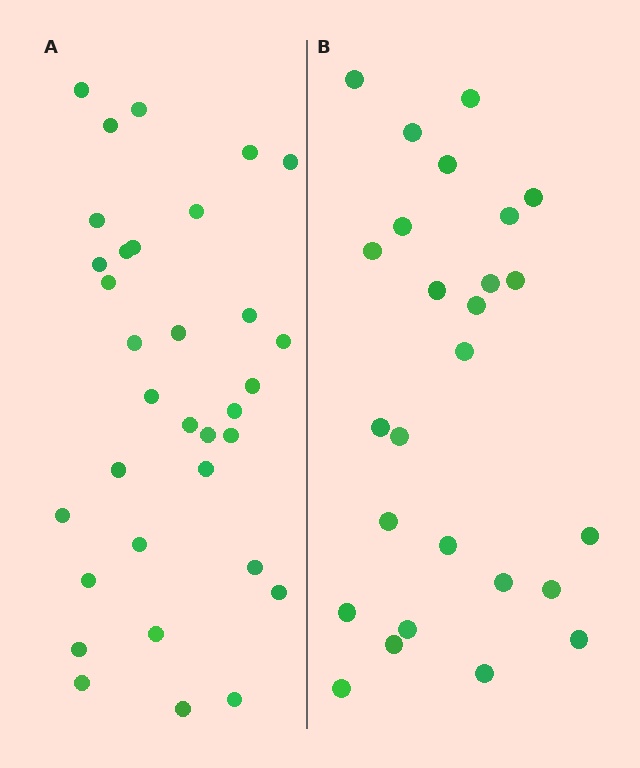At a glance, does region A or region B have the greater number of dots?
Region A (the left region) has more dots.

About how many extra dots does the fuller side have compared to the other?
Region A has roughly 8 or so more dots than region B.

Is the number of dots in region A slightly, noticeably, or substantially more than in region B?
Region A has noticeably more, but not dramatically so. The ratio is roughly 1.3 to 1.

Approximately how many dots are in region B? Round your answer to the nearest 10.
About 30 dots. (The exact count is 26, which rounds to 30.)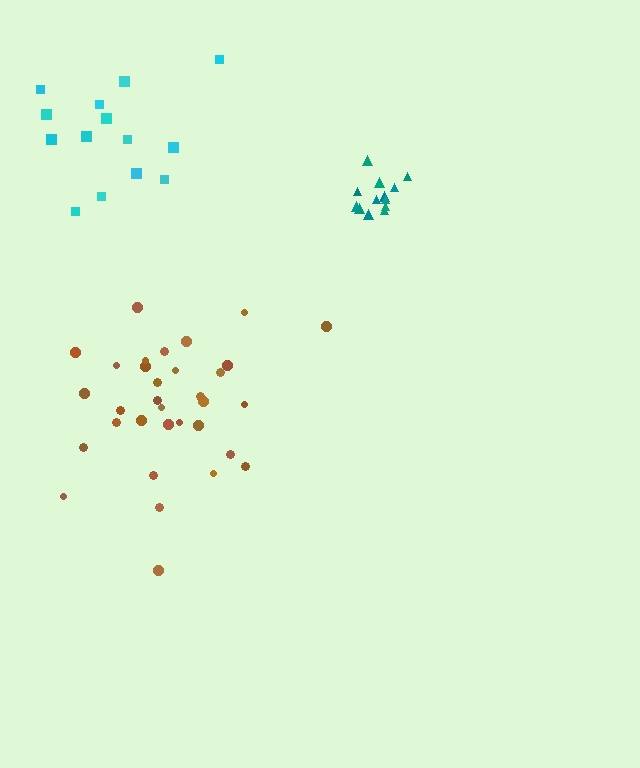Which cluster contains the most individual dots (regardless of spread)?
Brown (33).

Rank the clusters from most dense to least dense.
teal, brown, cyan.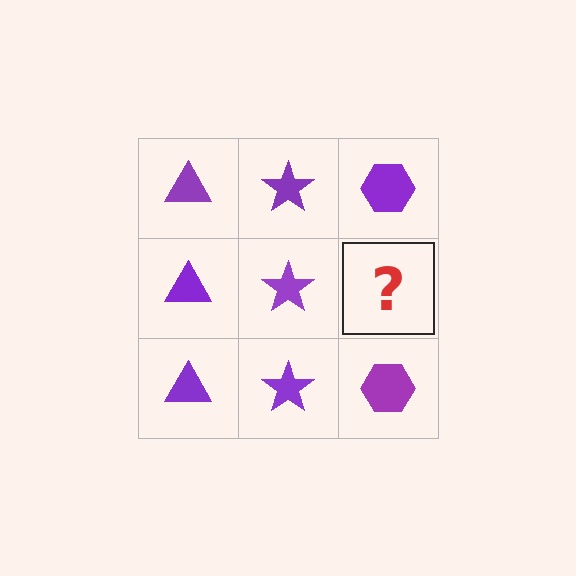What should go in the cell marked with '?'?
The missing cell should contain a purple hexagon.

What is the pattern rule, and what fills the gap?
The rule is that each column has a consistent shape. The gap should be filled with a purple hexagon.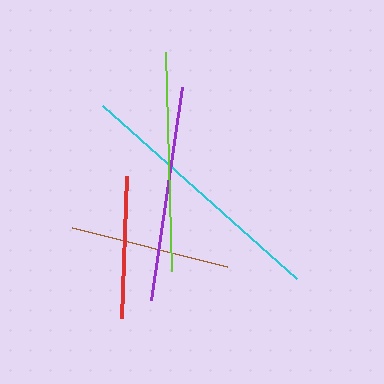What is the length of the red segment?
The red segment is approximately 142 pixels long.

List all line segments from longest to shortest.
From longest to shortest: cyan, lime, purple, brown, red.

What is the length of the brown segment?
The brown segment is approximately 160 pixels long.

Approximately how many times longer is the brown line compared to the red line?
The brown line is approximately 1.1 times the length of the red line.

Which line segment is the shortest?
The red line is the shortest at approximately 142 pixels.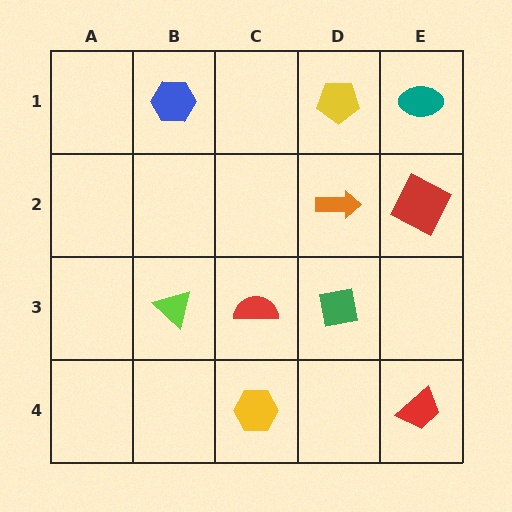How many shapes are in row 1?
3 shapes.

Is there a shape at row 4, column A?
No, that cell is empty.